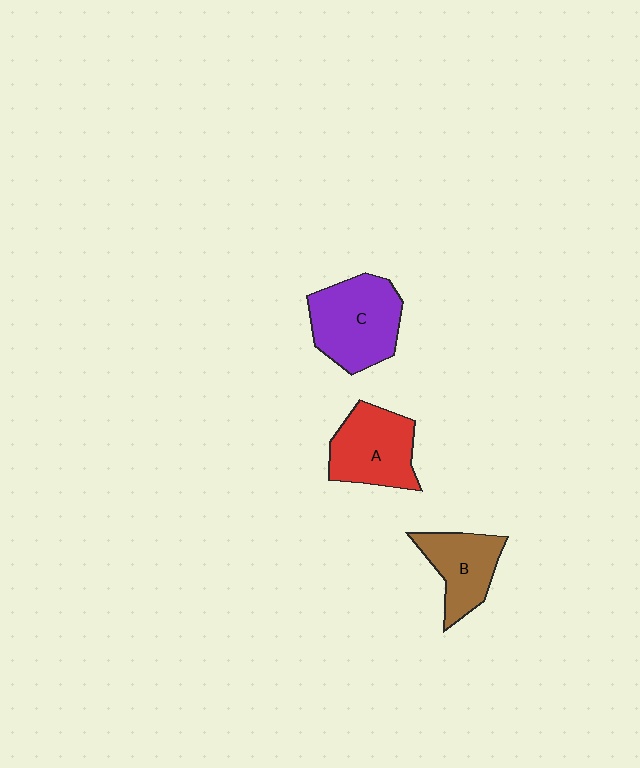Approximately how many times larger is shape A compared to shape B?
Approximately 1.2 times.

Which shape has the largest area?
Shape C (purple).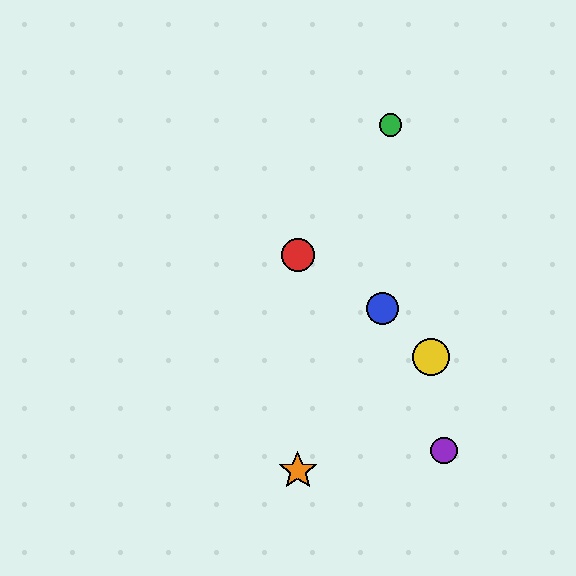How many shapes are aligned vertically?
2 shapes (the red circle, the orange star) are aligned vertically.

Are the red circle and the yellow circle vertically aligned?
No, the red circle is at x≈298 and the yellow circle is at x≈431.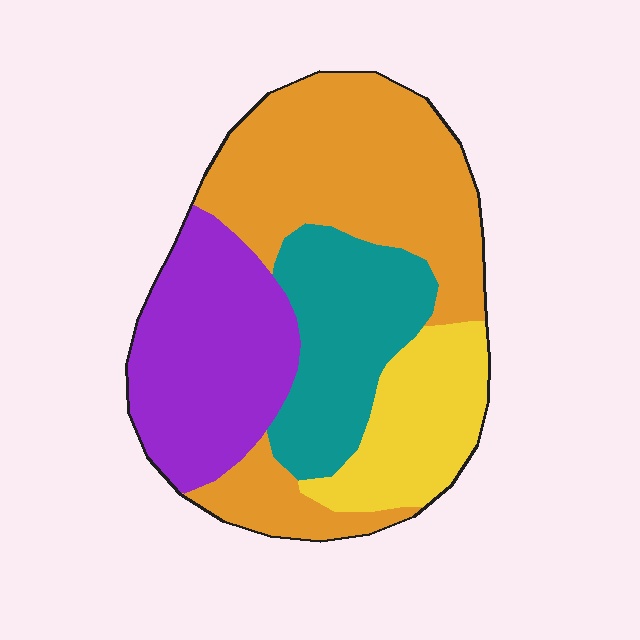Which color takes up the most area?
Orange, at roughly 40%.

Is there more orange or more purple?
Orange.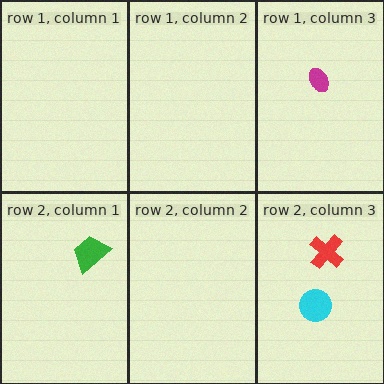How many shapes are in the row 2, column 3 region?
2.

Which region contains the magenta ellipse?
The row 1, column 3 region.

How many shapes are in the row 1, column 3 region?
1.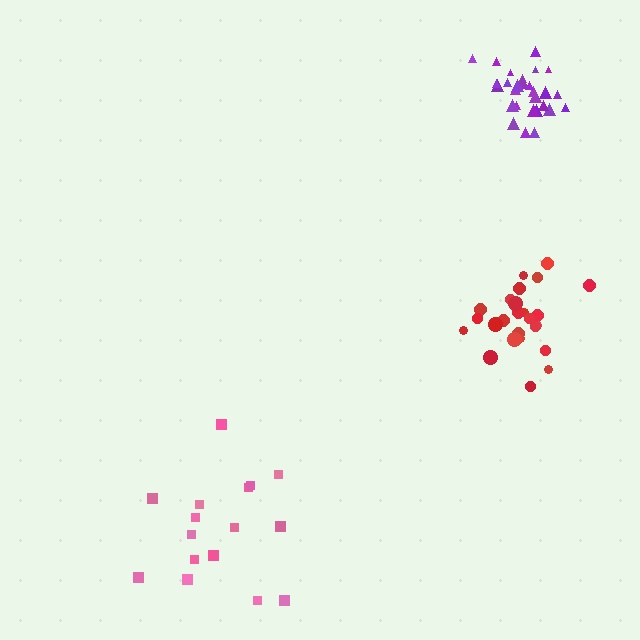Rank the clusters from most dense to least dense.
red, purple, pink.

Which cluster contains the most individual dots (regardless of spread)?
Purple (29).